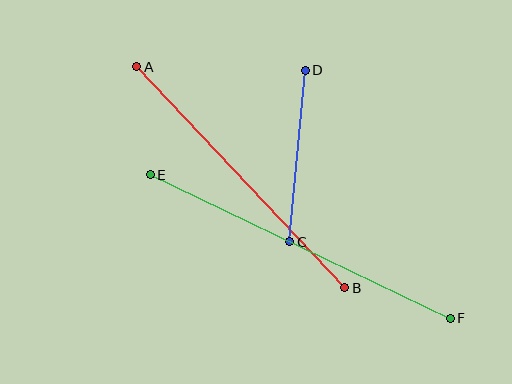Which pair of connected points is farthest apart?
Points E and F are farthest apart.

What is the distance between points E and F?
The distance is approximately 332 pixels.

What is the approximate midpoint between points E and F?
The midpoint is at approximately (300, 246) pixels.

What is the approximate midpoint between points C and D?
The midpoint is at approximately (297, 156) pixels.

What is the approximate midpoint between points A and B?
The midpoint is at approximately (241, 177) pixels.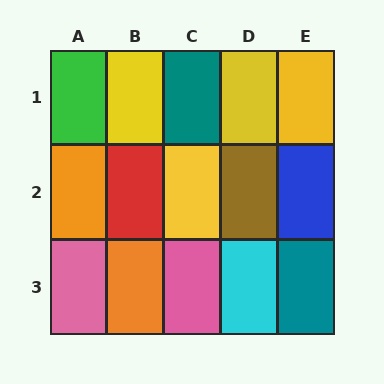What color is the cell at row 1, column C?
Teal.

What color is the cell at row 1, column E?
Yellow.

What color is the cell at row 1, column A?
Green.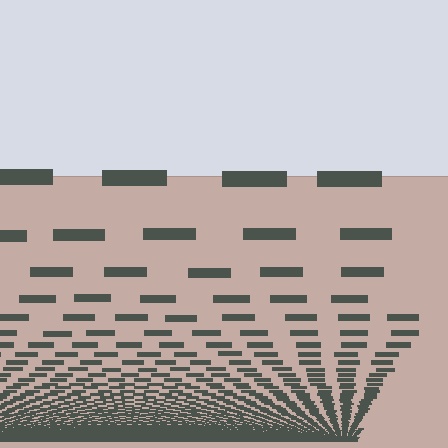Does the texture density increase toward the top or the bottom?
Density increases toward the bottom.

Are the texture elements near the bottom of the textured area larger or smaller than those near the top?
Smaller. The gradient is inverted — elements near the bottom are smaller and denser.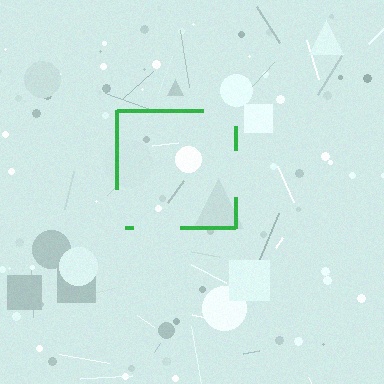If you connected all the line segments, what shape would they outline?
They would outline a square.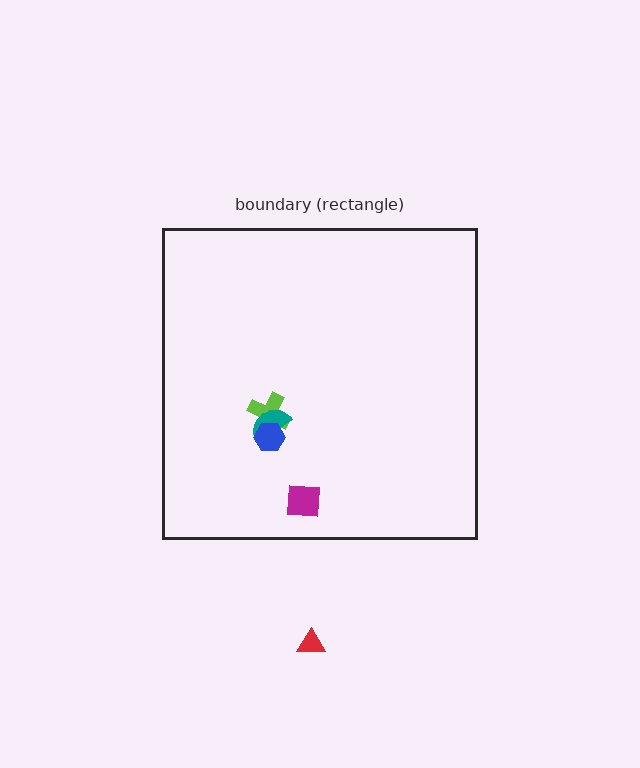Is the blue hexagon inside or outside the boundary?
Inside.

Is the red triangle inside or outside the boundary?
Outside.